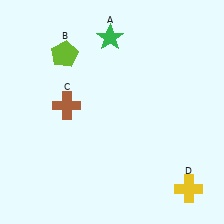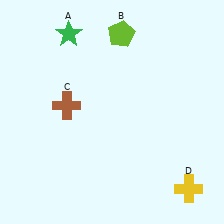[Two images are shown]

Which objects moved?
The objects that moved are: the green star (A), the lime pentagon (B).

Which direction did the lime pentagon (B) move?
The lime pentagon (B) moved right.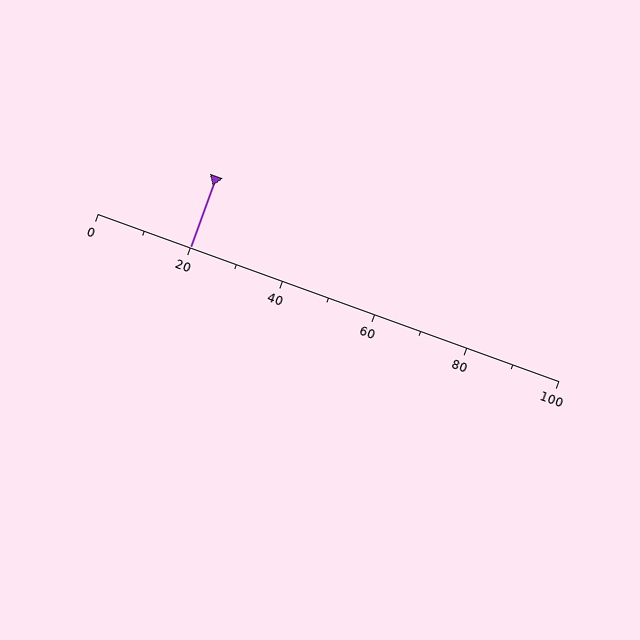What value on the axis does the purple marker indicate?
The marker indicates approximately 20.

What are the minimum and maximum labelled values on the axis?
The axis runs from 0 to 100.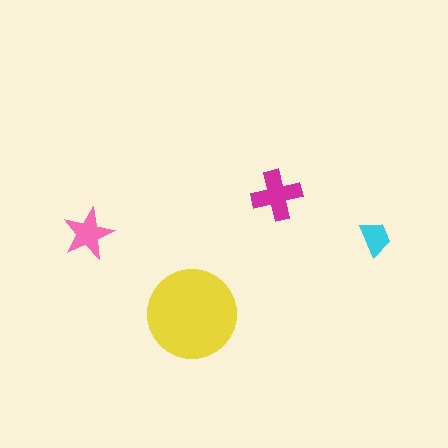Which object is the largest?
The yellow circle.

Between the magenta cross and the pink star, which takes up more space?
The magenta cross.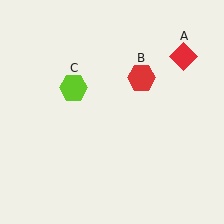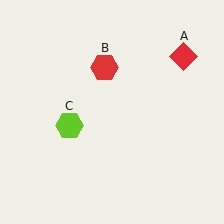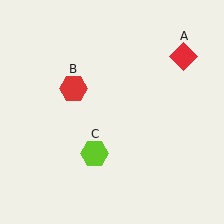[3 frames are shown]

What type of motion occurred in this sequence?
The red hexagon (object B), lime hexagon (object C) rotated counterclockwise around the center of the scene.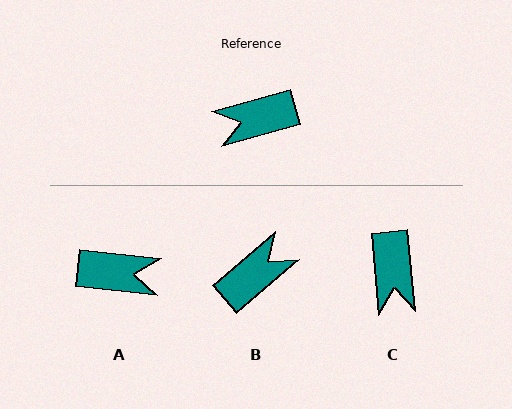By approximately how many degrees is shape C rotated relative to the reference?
Approximately 80 degrees counter-clockwise.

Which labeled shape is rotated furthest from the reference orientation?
A, about 158 degrees away.